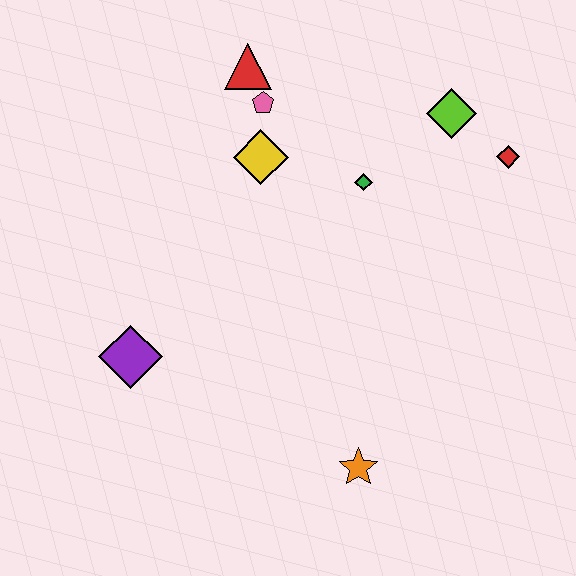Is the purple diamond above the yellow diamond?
No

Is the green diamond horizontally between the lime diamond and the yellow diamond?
Yes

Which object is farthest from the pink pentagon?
The orange star is farthest from the pink pentagon.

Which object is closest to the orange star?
The purple diamond is closest to the orange star.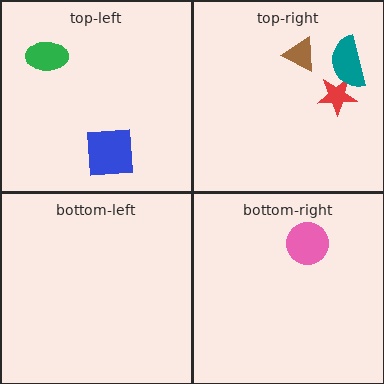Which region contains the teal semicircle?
The top-right region.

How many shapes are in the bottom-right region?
1.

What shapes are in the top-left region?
The blue square, the green ellipse.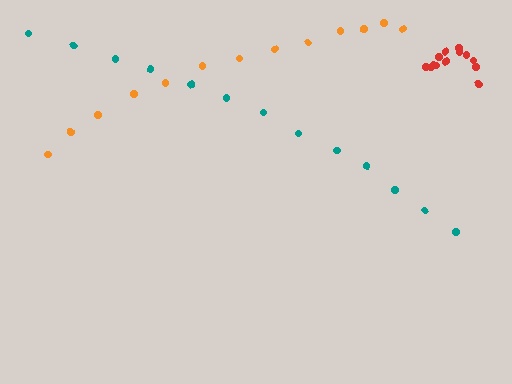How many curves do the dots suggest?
There are 3 distinct paths.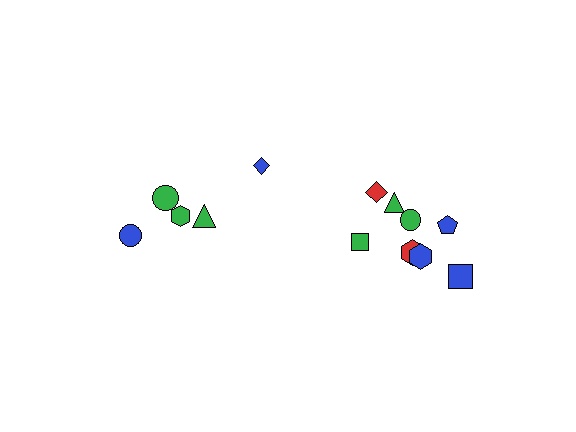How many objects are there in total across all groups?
There are 13 objects.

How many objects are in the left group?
There are 5 objects.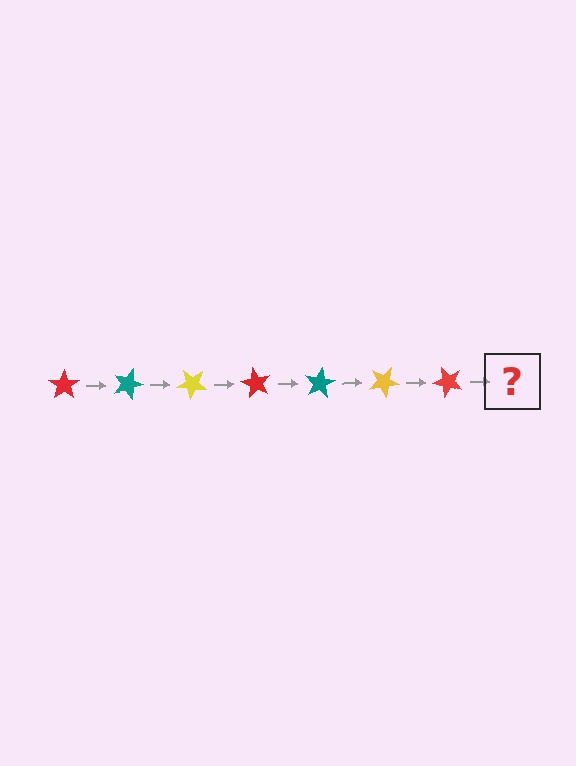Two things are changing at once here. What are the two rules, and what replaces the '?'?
The two rules are that it rotates 20 degrees each step and the color cycles through red, teal, and yellow. The '?' should be a teal star, rotated 140 degrees from the start.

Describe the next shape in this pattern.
It should be a teal star, rotated 140 degrees from the start.